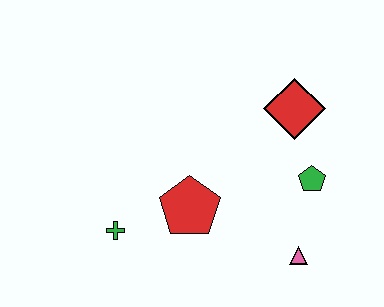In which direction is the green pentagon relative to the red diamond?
The green pentagon is below the red diamond.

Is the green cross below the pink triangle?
No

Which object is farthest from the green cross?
The red diamond is farthest from the green cross.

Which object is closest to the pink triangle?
The green pentagon is closest to the pink triangle.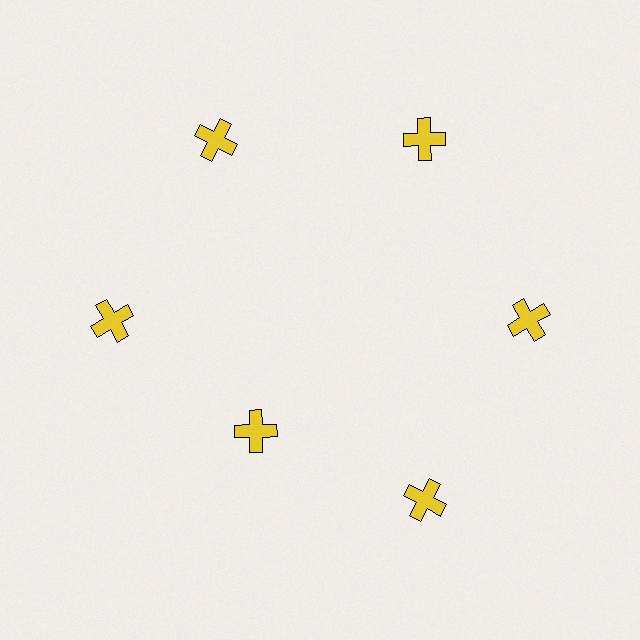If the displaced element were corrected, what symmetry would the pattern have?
It would have 6-fold rotational symmetry — the pattern would map onto itself every 60 degrees.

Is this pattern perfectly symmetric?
No. The 6 yellow crosses are arranged in a ring, but one element near the 7 o'clock position is pulled inward toward the center, breaking the 6-fold rotational symmetry.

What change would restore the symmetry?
The symmetry would be restored by moving it outward, back onto the ring so that all 6 crosses sit at equal angles and equal distance from the center.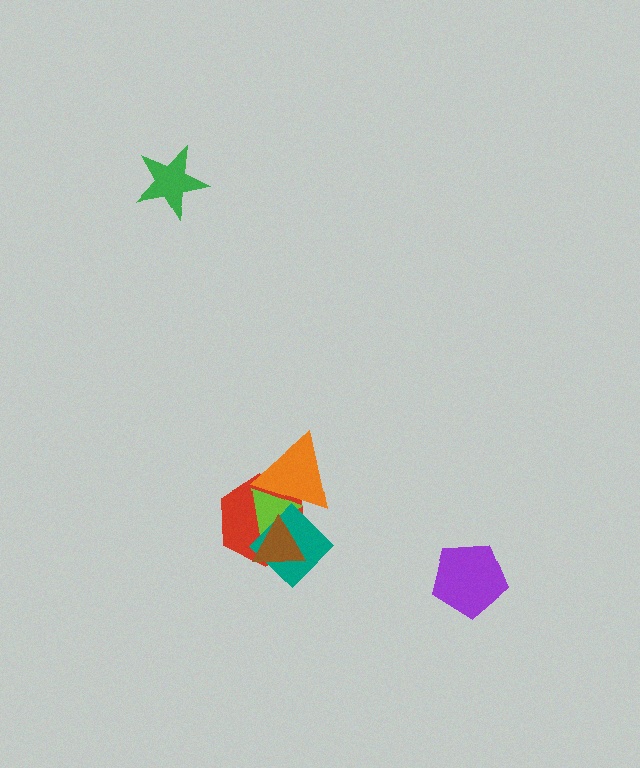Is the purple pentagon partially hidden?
No, no other shape covers it.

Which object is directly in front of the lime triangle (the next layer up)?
The teal diamond is directly in front of the lime triangle.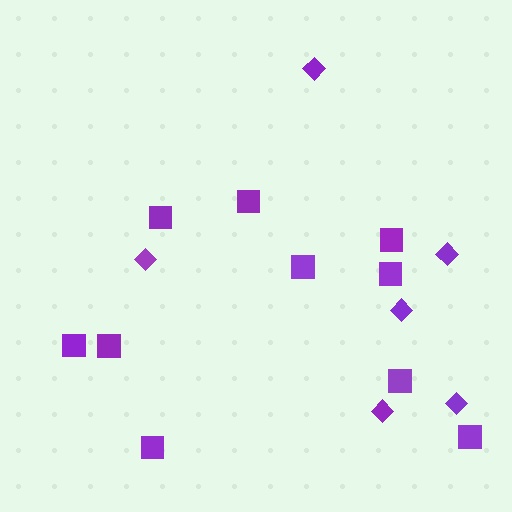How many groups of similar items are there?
There are 2 groups: one group of squares (10) and one group of diamonds (6).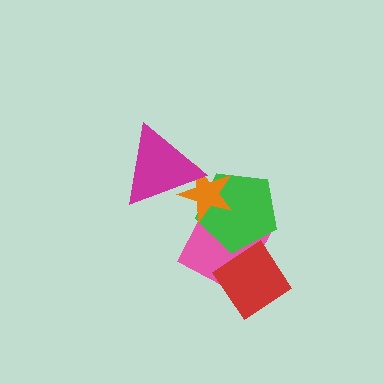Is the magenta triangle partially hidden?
No, no other shape covers it.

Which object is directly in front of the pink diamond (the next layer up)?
The green pentagon is directly in front of the pink diamond.